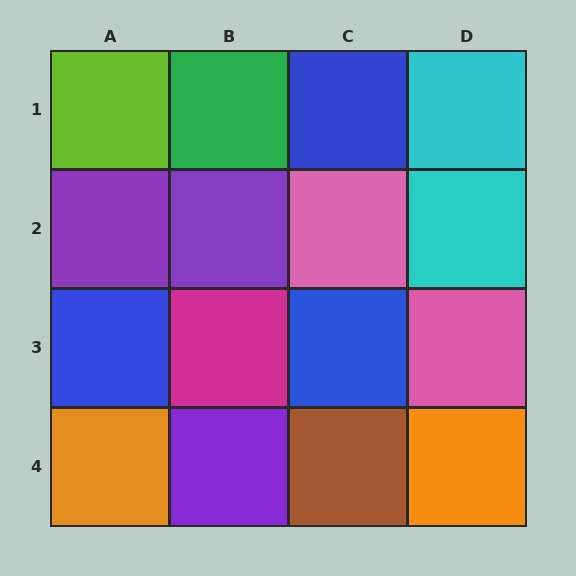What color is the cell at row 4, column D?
Orange.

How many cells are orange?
2 cells are orange.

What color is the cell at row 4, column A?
Orange.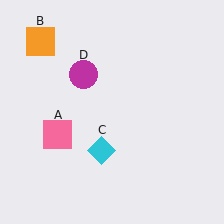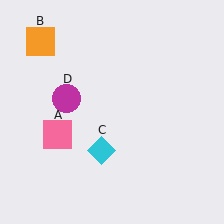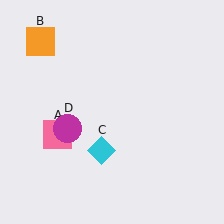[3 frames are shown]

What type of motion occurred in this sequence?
The magenta circle (object D) rotated counterclockwise around the center of the scene.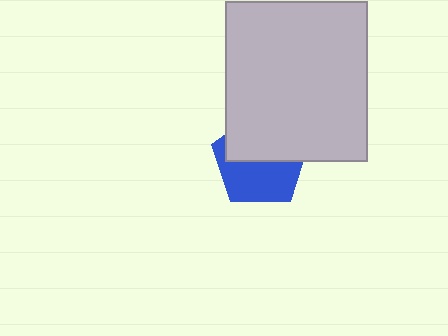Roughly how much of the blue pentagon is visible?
About half of it is visible (roughly 51%).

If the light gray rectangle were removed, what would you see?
You would see the complete blue pentagon.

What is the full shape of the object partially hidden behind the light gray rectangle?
The partially hidden object is a blue pentagon.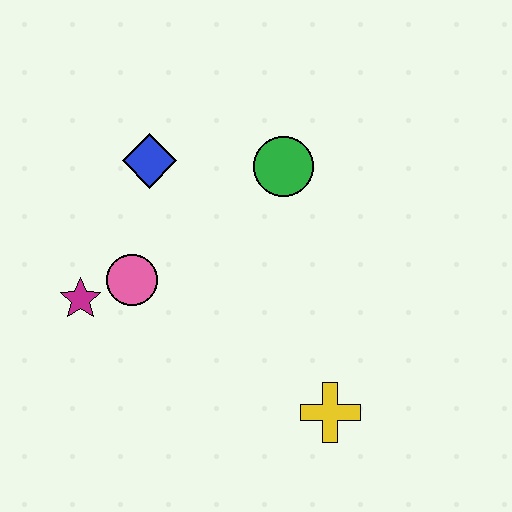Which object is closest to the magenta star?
The pink circle is closest to the magenta star.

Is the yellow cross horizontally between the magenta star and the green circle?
No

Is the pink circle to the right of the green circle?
No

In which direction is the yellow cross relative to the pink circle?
The yellow cross is to the right of the pink circle.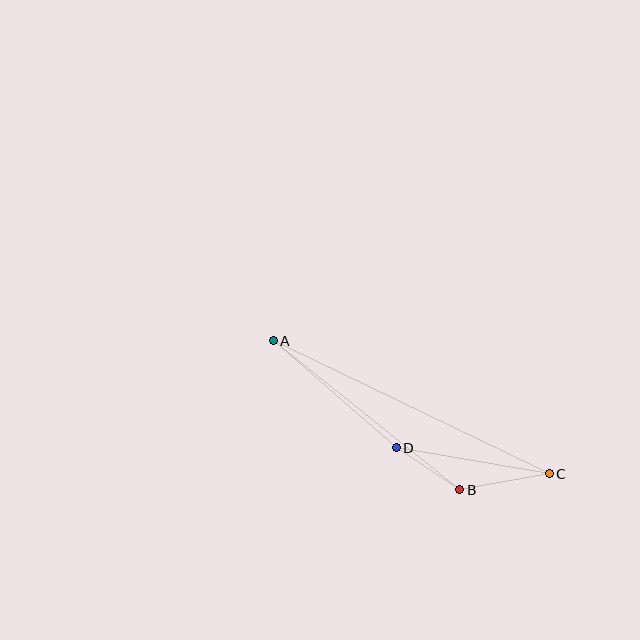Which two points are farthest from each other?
Points A and C are farthest from each other.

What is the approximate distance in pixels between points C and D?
The distance between C and D is approximately 155 pixels.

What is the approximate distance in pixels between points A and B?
The distance between A and B is approximately 239 pixels.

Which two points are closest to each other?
Points B and D are closest to each other.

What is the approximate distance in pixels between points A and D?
The distance between A and D is approximately 163 pixels.